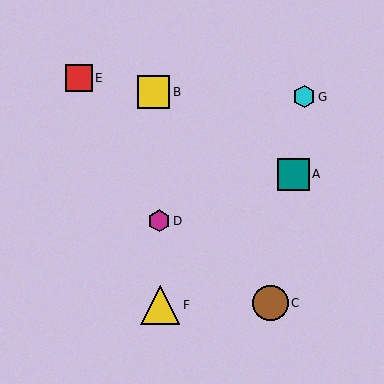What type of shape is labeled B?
Shape B is a yellow square.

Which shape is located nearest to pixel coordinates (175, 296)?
The yellow triangle (labeled F) at (160, 305) is nearest to that location.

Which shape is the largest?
The yellow triangle (labeled F) is the largest.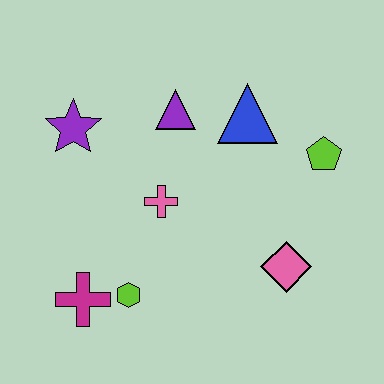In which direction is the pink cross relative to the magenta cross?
The pink cross is above the magenta cross.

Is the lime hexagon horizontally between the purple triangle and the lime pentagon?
No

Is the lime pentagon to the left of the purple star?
No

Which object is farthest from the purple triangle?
The magenta cross is farthest from the purple triangle.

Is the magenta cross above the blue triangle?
No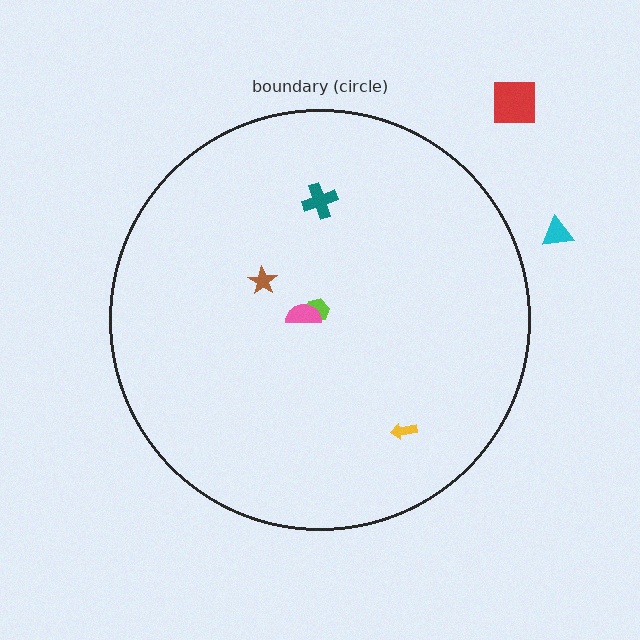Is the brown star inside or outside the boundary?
Inside.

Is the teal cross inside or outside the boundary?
Inside.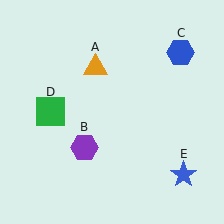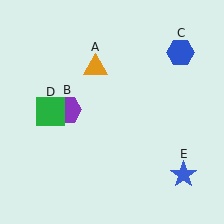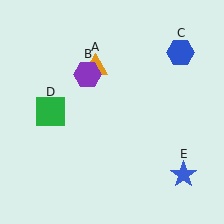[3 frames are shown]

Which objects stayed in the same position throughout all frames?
Orange triangle (object A) and blue hexagon (object C) and green square (object D) and blue star (object E) remained stationary.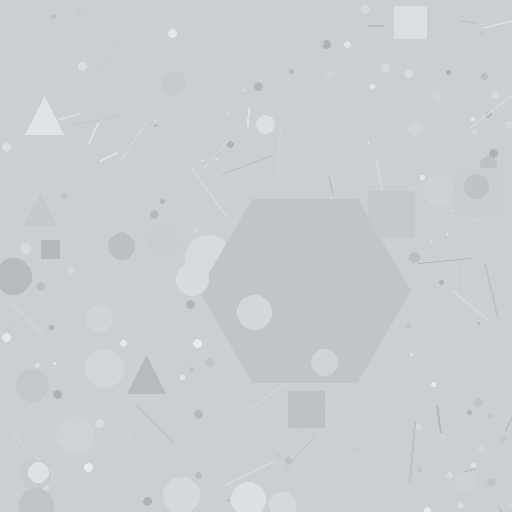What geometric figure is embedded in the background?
A hexagon is embedded in the background.